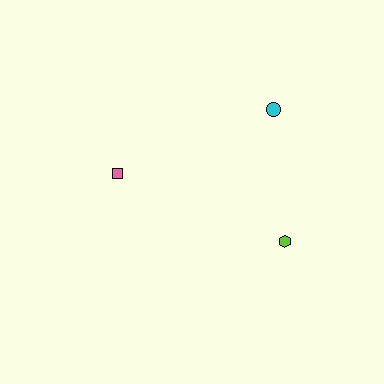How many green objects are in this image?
There are no green objects.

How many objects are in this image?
There are 3 objects.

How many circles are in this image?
There is 1 circle.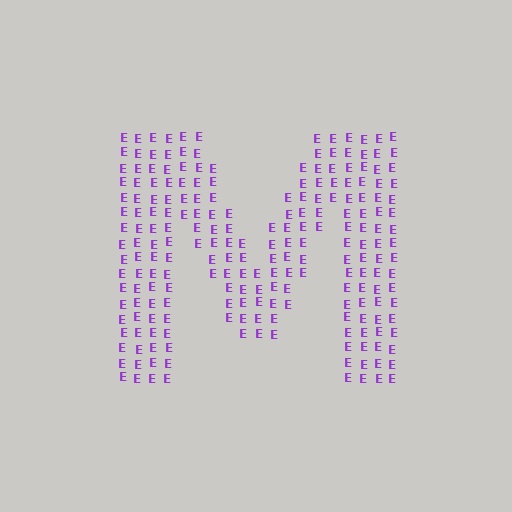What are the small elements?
The small elements are letter E's.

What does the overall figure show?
The overall figure shows the letter M.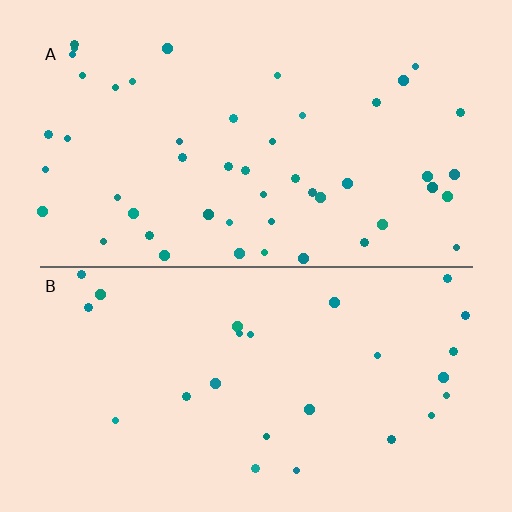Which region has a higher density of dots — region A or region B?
A (the top).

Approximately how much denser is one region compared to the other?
Approximately 1.9× — region A over region B.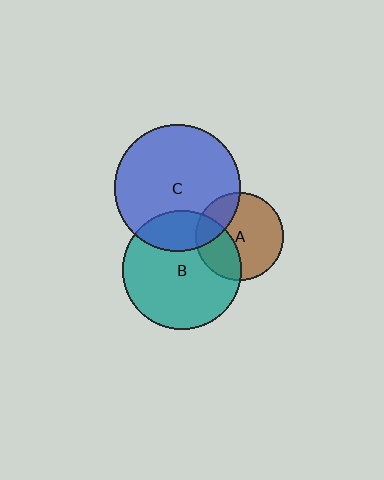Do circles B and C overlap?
Yes.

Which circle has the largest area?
Circle C (blue).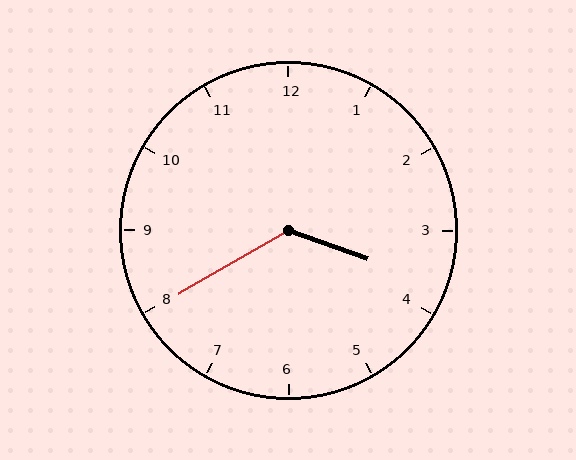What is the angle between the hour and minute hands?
Approximately 130 degrees.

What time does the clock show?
3:40.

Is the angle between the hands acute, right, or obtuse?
It is obtuse.